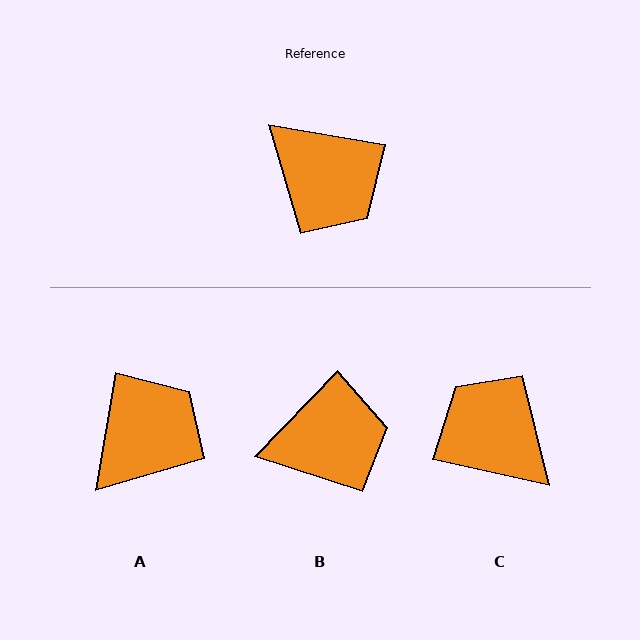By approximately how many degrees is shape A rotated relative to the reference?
Approximately 90 degrees counter-clockwise.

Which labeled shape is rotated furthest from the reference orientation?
C, about 177 degrees away.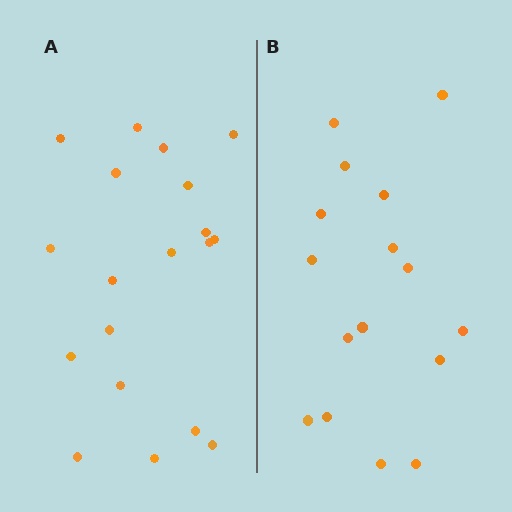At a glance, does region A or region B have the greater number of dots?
Region A (the left region) has more dots.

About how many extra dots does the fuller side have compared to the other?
Region A has just a few more — roughly 2 or 3 more dots than region B.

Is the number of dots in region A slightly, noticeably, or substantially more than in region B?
Region A has only slightly more — the two regions are fairly close. The ratio is roughly 1.2 to 1.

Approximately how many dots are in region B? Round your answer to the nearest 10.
About 20 dots. (The exact count is 16, which rounds to 20.)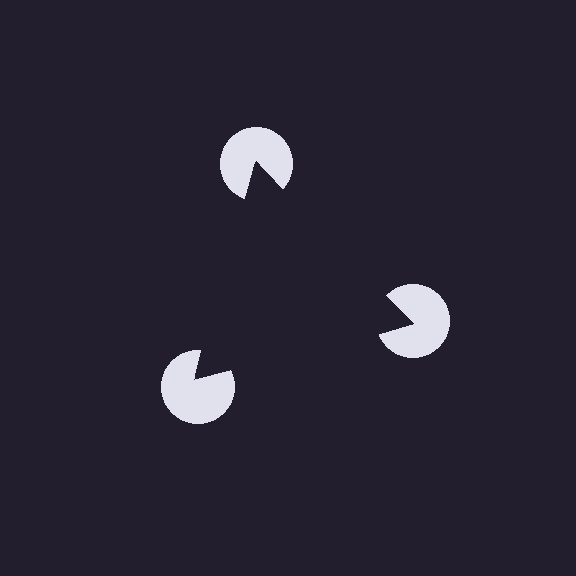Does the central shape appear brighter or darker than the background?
It typically appears slightly darker than the background, even though no actual brightness change is drawn.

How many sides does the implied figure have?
3 sides.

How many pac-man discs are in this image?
There are 3 — one at each vertex of the illusory triangle.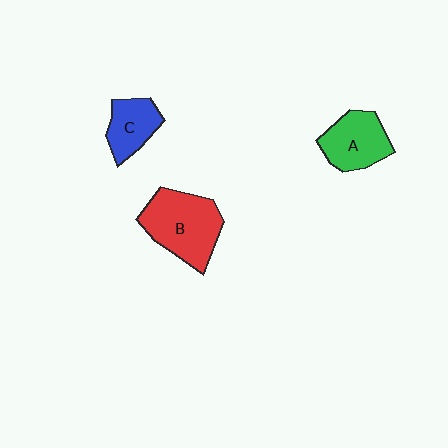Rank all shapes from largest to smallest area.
From largest to smallest: B (red), A (green), C (blue).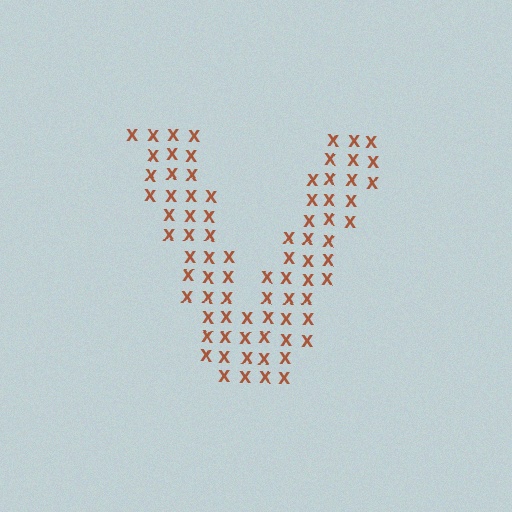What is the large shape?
The large shape is the letter V.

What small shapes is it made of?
It is made of small letter X's.